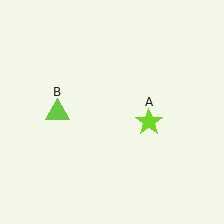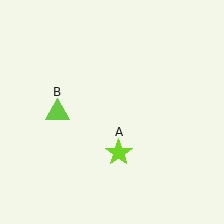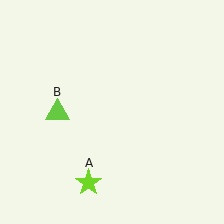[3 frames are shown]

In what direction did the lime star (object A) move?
The lime star (object A) moved down and to the left.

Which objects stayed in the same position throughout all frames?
Lime triangle (object B) remained stationary.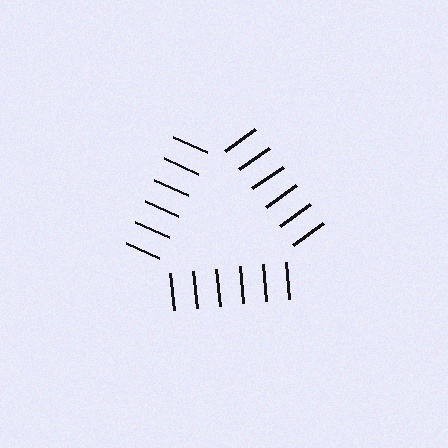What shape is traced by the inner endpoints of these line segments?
An illusory triangle — the line segments terminate on its edges but no continuous stroke is drawn.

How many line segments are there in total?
18 — 6 along each of the 3 edges.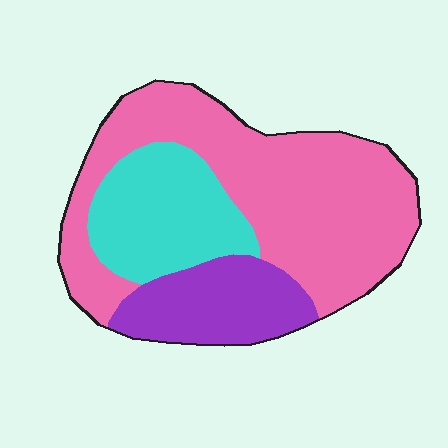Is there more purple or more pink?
Pink.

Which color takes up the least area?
Purple, at roughly 20%.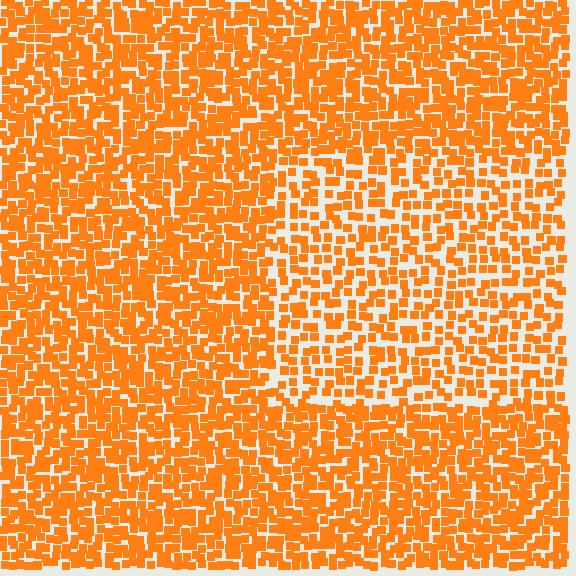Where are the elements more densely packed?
The elements are more densely packed outside the rectangle boundary.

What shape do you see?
I see a rectangle.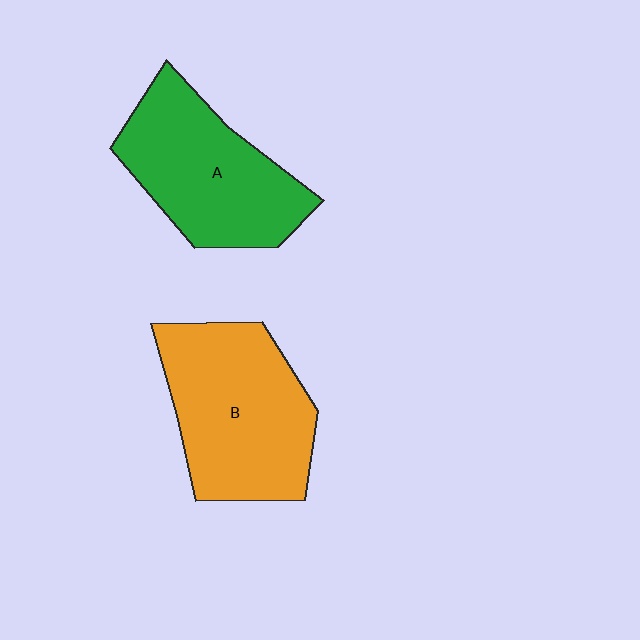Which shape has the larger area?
Shape B (orange).